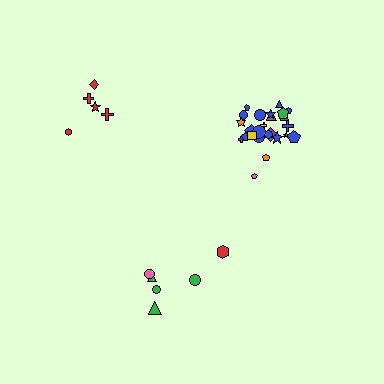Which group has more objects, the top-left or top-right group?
The top-right group.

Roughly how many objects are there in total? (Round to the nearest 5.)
Roughly 35 objects in total.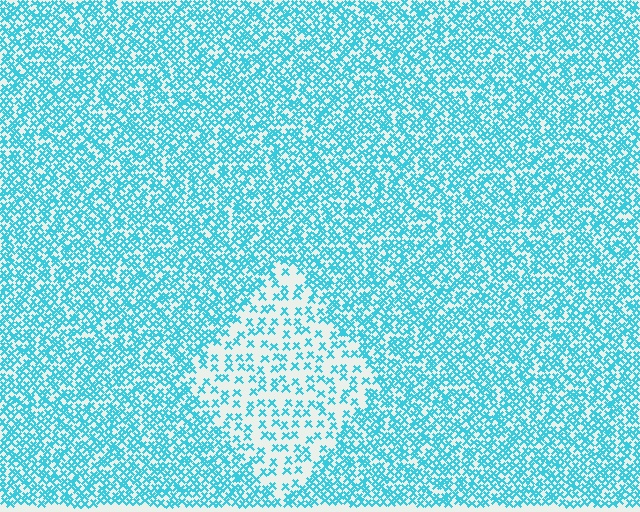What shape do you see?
I see a diamond.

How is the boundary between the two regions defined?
The boundary is defined by a change in element density (approximately 2.5x ratio). All elements are the same color, size, and shape.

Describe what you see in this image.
The image contains small cyan elements arranged at two different densities. A diamond-shaped region is visible where the elements are less densely packed than the surrounding area.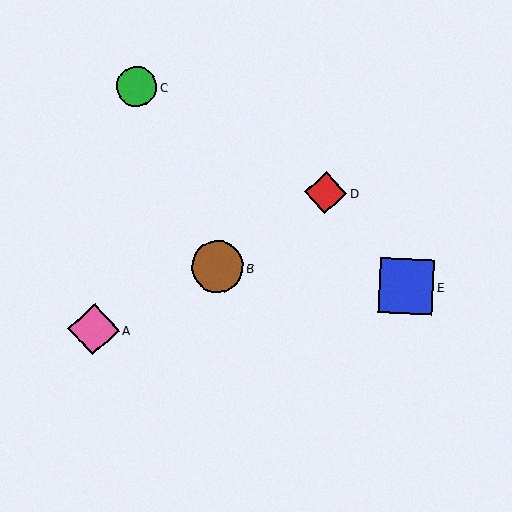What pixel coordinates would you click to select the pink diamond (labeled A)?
Click at (93, 329) to select the pink diamond A.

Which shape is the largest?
The blue square (labeled E) is the largest.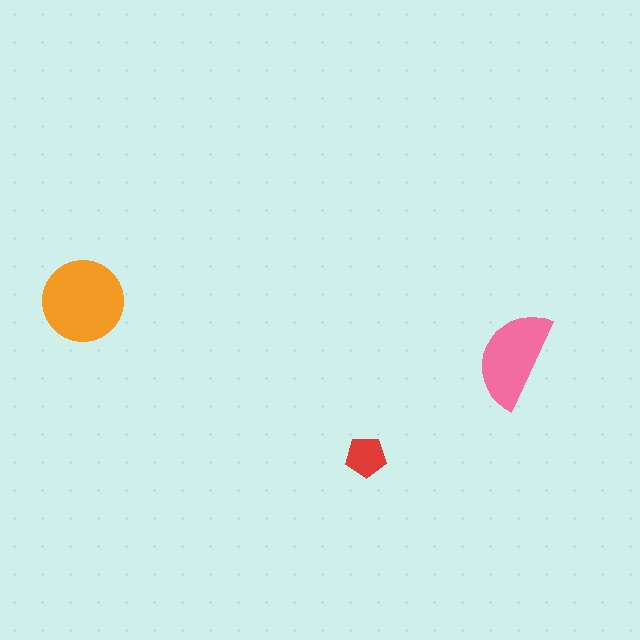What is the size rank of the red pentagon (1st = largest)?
3rd.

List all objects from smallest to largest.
The red pentagon, the pink semicircle, the orange circle.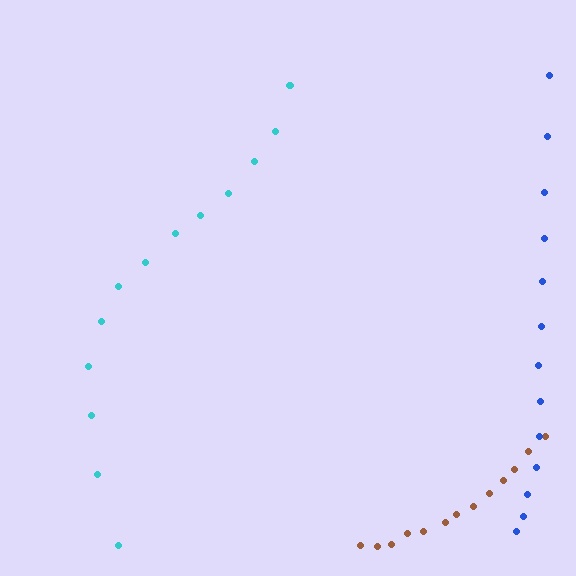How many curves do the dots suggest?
There are 3 distinct paths.